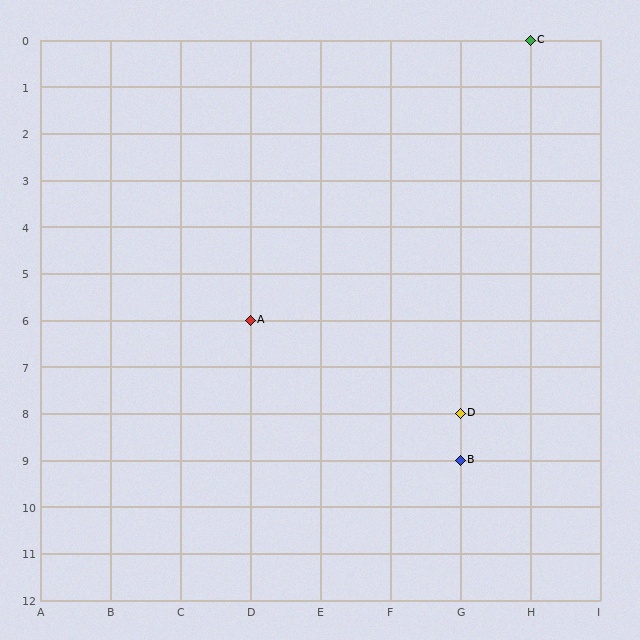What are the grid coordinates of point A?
Point A is at grid coordinates (D, 6).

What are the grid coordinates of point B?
Point B is at grid coordinates (G, 9).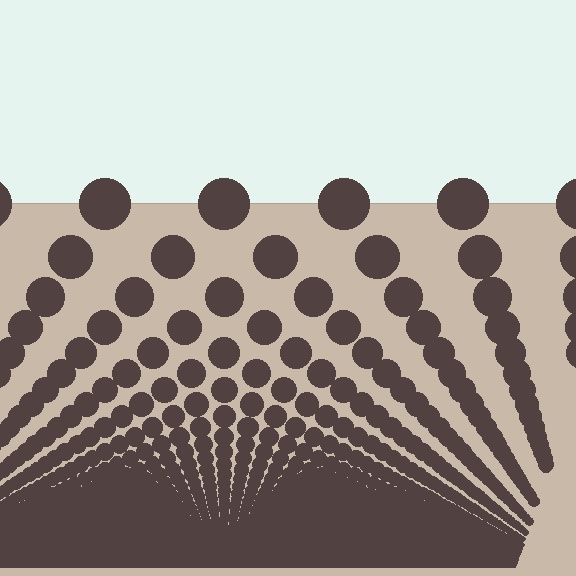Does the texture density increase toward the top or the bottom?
Density increases toward the bottom.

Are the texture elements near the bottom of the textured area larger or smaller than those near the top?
Smaller. The gradient is inverted — elements near the bottom are smaller and denser.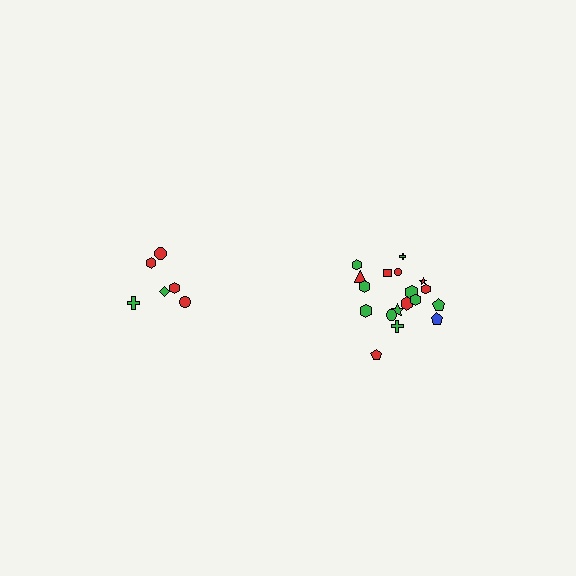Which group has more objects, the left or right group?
The right group.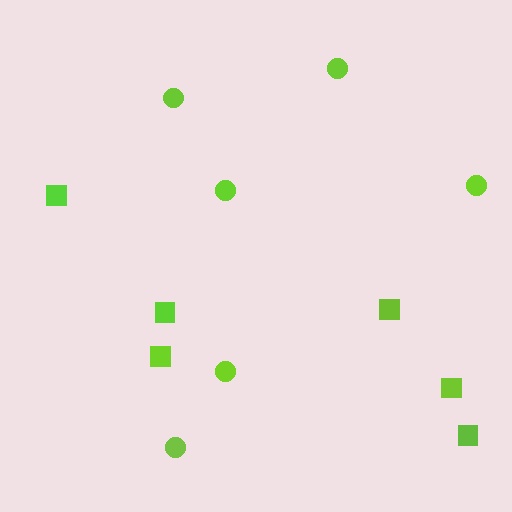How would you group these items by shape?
There are 2 groups: one group of circles (6) and one group of squares (6).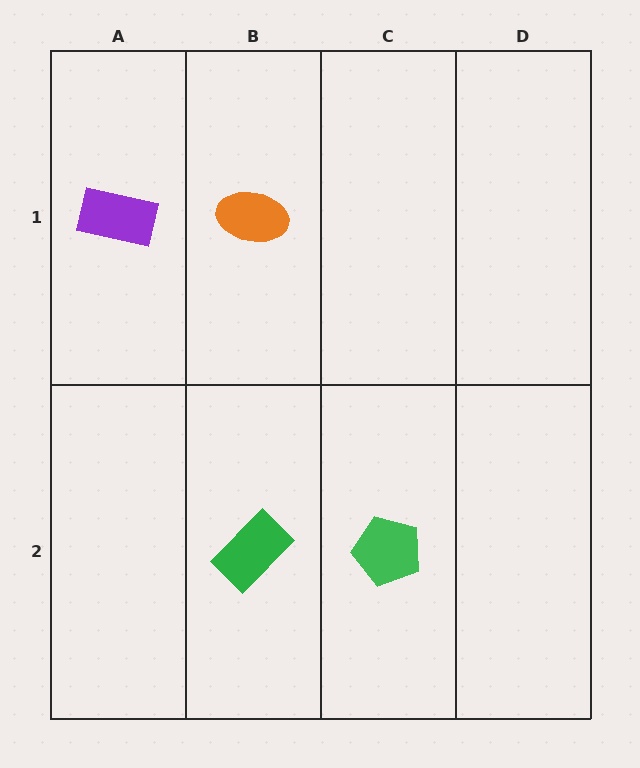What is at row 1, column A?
A purple rectangle.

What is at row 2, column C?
A green pentagon.